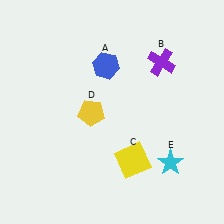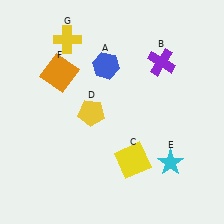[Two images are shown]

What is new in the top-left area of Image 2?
A yellow cross (G) was added in the top-left area of Image 2.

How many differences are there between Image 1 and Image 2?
There are 2 differences between the two images.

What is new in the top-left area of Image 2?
An orange square (F) was added in the top-left area of Image 2.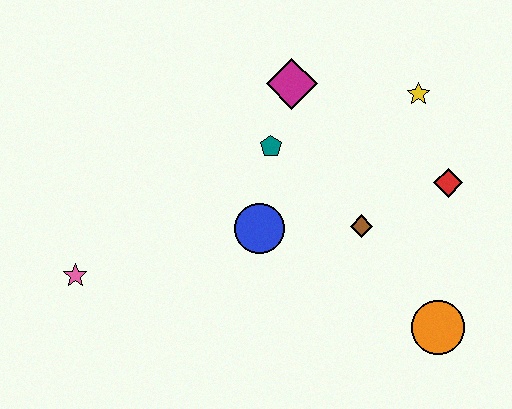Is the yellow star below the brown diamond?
No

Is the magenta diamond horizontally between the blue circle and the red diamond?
Yes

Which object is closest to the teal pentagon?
The magenta diamond is closest to the teal pentagon.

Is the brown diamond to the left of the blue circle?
No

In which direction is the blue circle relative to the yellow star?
The blue circle is to the left of the yellow star.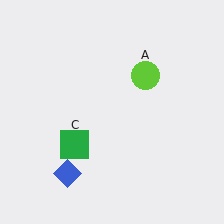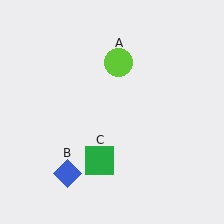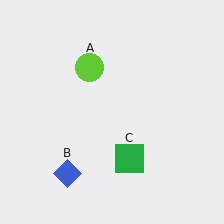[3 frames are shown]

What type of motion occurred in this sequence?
The lime circle (object A), green square (object C) rotated counterclockwise around the center of the scene.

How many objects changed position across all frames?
2 objects changed position: lime circle (object A), green square (object C).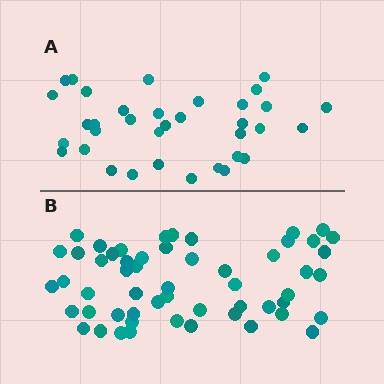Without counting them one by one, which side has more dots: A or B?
Region B (the bottom region) has more dots.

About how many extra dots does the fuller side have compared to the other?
Region B has approximately 20 more dots than region A.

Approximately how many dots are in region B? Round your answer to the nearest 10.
About 60 dots. (The exact count is 55, which rounds to 60.)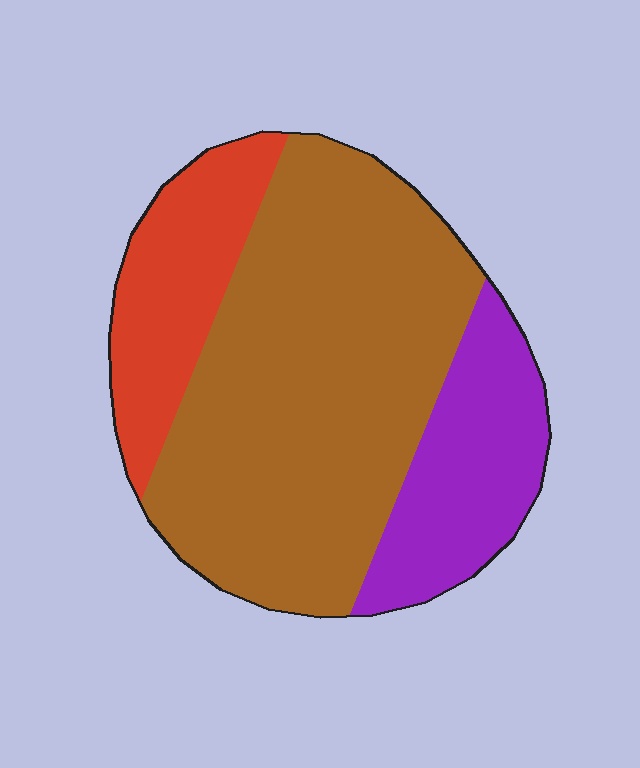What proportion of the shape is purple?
Purple covers about 20% of the shape.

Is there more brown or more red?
Brown.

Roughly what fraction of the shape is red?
Red covers about 20% of the shape.